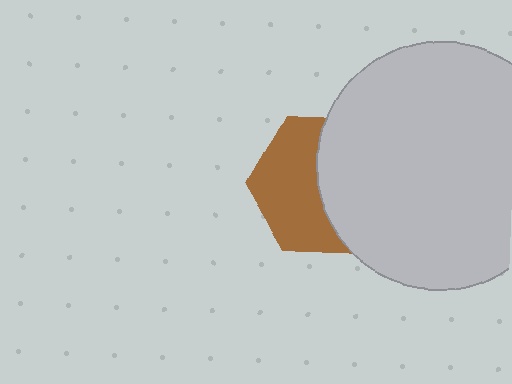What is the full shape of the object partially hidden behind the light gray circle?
The partially hidden object is a brown hexagon.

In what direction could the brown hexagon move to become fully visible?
The brown hexagon could move left. That would shift it out from behind the light gray circle entirely.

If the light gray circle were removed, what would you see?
You would see the complete brown hexagon.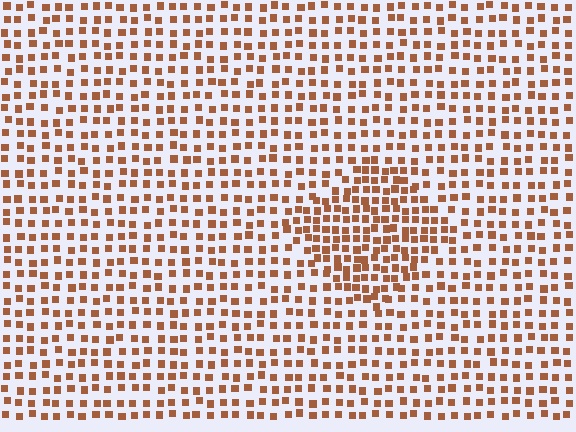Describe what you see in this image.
The image contains small brown elements arranged at two different densities. A diamond-shaped region is visible where the elements are more densely packed than the surrounding area.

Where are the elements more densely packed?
The elements are more densely packed inside the diamond boundary.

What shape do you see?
I see a diamond.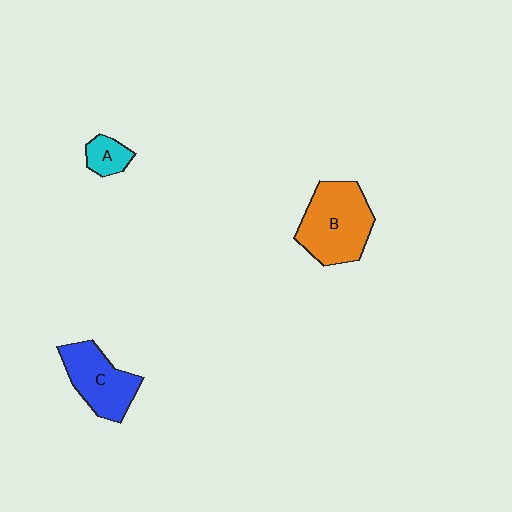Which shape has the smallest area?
Shape A (cyan).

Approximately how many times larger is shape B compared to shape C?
Approximately 1.3 times.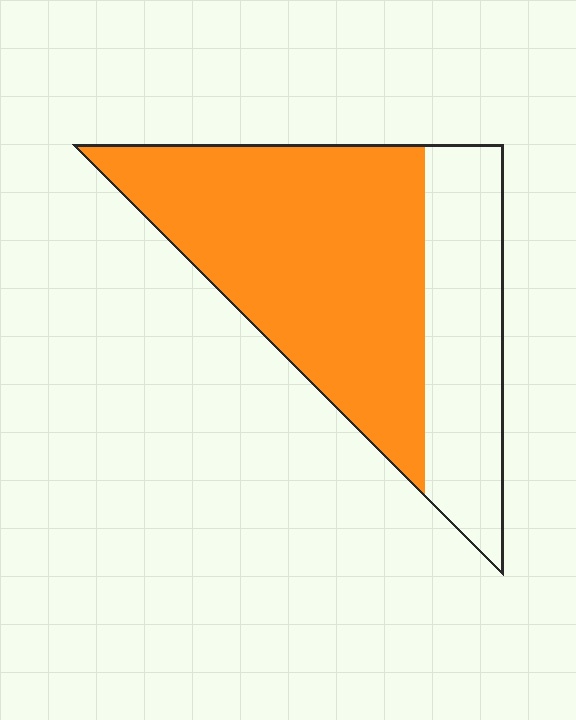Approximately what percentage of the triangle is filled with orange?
Approximately 65%.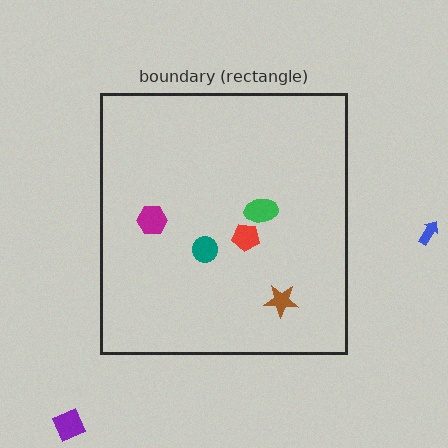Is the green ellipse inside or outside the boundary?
Inside.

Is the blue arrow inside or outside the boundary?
Outside.